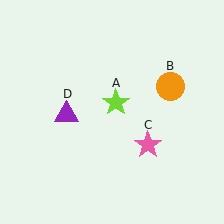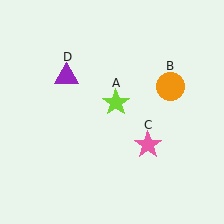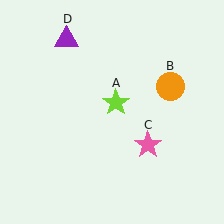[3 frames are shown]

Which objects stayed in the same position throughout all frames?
Lime star (object A) and orange circle (object B) and pink star (object C) remained stationary.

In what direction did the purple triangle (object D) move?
The purple triangle (object D) moved up.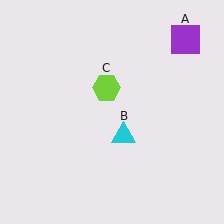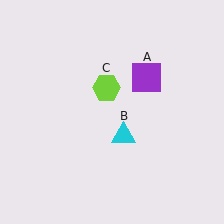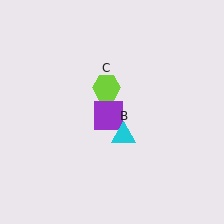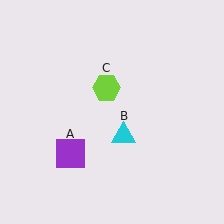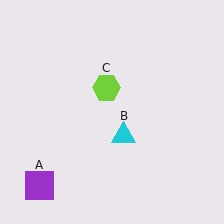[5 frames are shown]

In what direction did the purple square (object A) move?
The purple square (object A) moved down and to the left.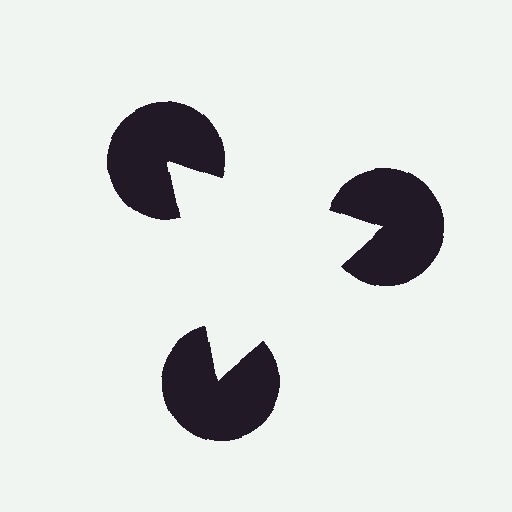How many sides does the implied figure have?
3 sides.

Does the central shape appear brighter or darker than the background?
It typically appears slightly brighter than the background, even though no actual brightness change is drawn.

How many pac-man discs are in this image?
There are 3 — one at each vertex of the illusory triangle.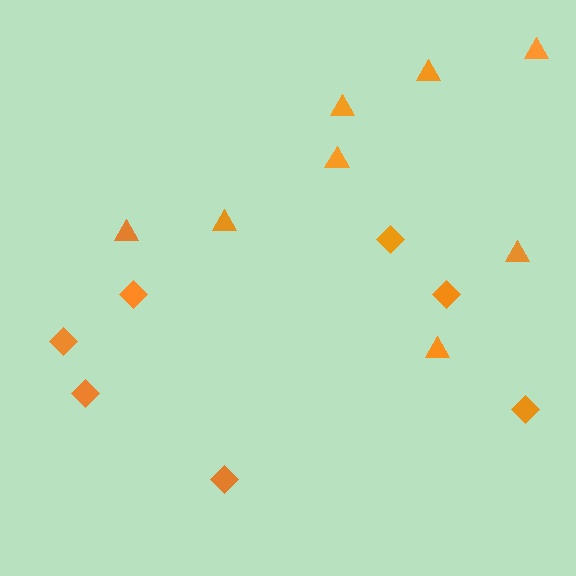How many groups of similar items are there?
There are 2 groups: one group of triangles (8) and one group of diamonds (7).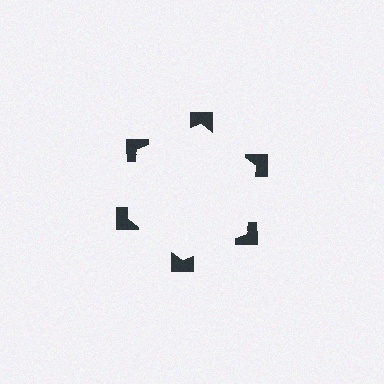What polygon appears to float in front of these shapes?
An illusory hexagon — its edges are inferred from the aligned wedge cuts in the notched squares, not physically drawn.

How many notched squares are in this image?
There are 6 — one at each vertex of the illusory hexagon.